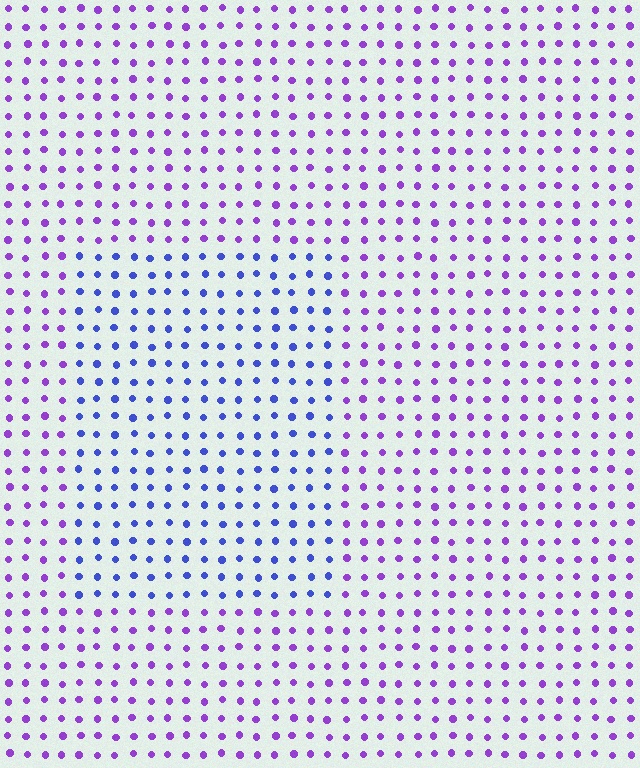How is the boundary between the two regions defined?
The boundary is defined purely by a slight shift in hue (about 43 degrees). Spacing, size, and orientation are identical on both sides.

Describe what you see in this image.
The image is filled with small purple elements in a uniform arrangement. A rectangle-shaped region is visible where the elements are tinted to a slightly different hue, forming a subtle color boundary.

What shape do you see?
I see a rectangle.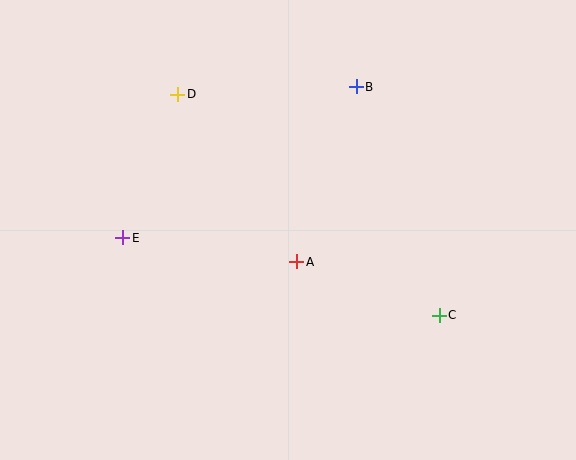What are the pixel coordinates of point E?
Point E is at (123, 238).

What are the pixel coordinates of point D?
Point D is at (177, 94).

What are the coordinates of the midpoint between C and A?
The midpoint between C and A is at (368, 288).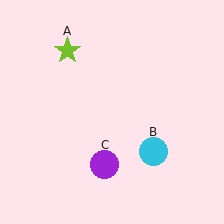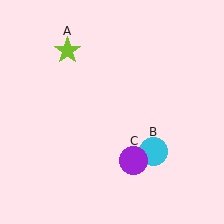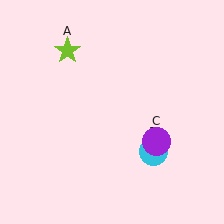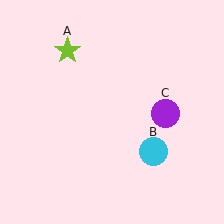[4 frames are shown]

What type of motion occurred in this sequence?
The purple circle (object C) rotated counterclockwise around the center of the scene.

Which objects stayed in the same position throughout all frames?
Lime star (object A) and cyan circle (object B) remained stationary.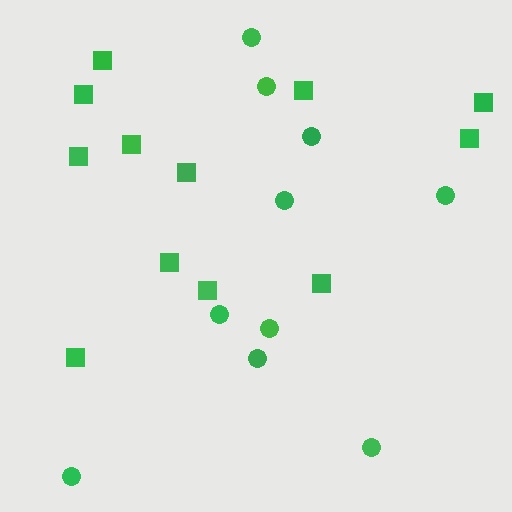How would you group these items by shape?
There are 2 groups: one group of circles (10) and one group of squares (12).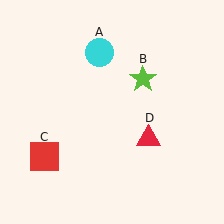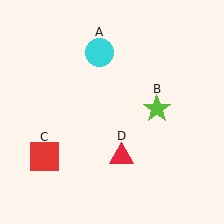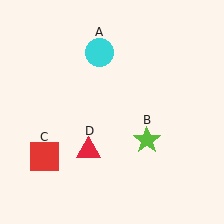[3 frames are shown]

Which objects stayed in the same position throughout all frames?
Cyan circle (object A) and red square (object C) remained stationary.